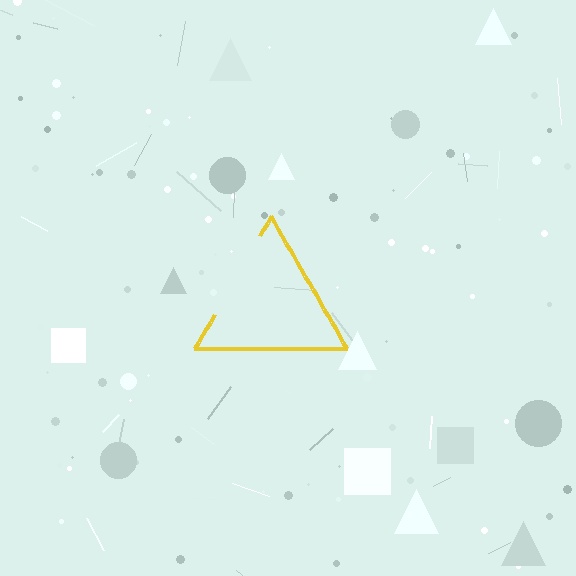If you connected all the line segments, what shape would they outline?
They would outline a triangle.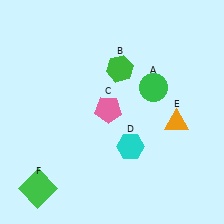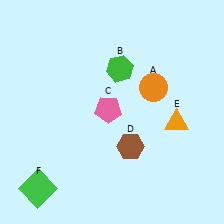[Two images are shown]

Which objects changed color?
A changed from green to orange. D changed from cyan to brown.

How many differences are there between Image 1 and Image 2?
There are 2 differences between the two images.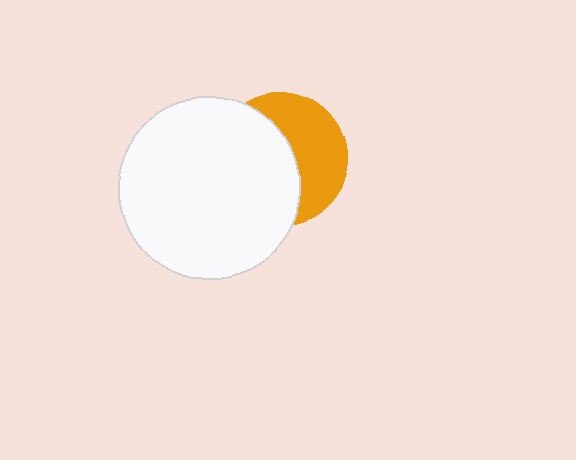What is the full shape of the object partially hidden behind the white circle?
The partially hidden object is an orange circle.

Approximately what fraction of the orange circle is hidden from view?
Roughly 55% of the orange circle is hidden behind the white circle.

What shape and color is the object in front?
The object in front is a white circle.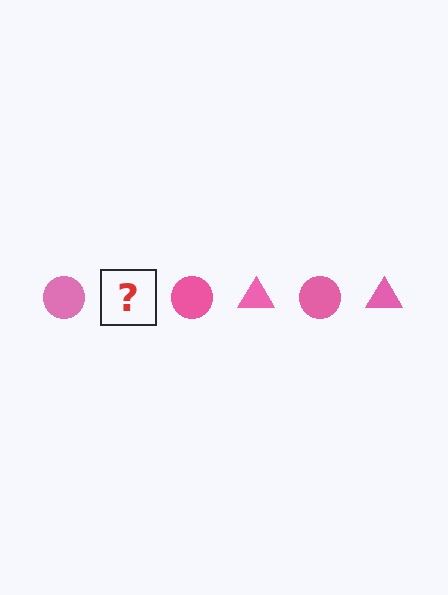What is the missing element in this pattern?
The missing element is a pink triangle.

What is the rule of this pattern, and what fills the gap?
The rule is that the pattern cycles through circle, triangle shapes in pink. The gap should be filled with a pink triangle.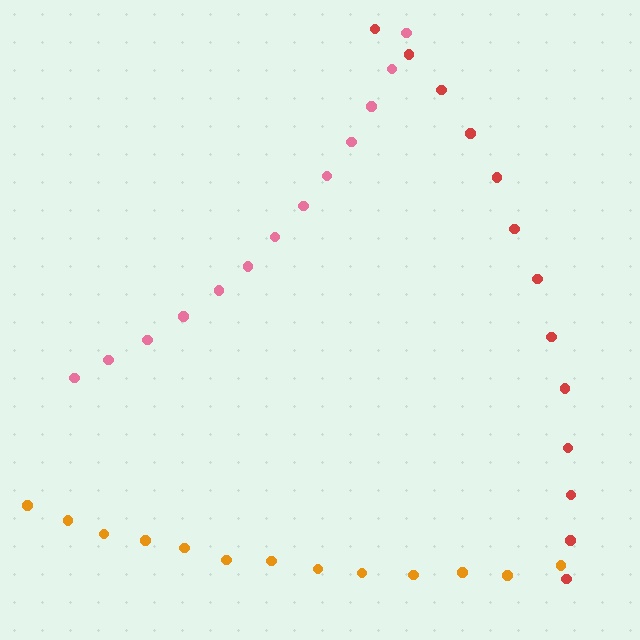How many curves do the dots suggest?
There are 3 distinct paths.